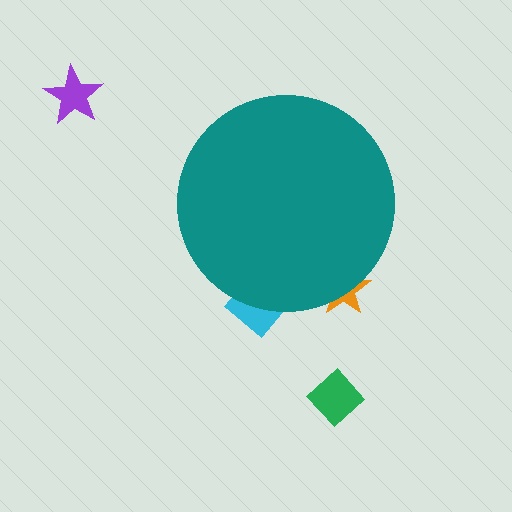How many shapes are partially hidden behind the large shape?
2 shapes are partially hidden.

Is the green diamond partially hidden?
No, the green diamond is fully visible.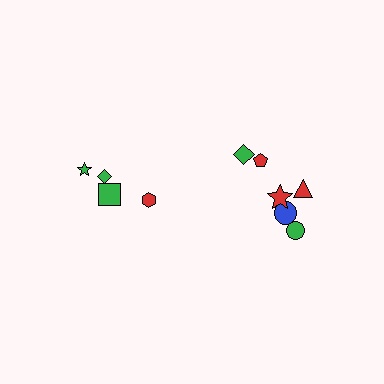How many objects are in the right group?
There are 6 objects.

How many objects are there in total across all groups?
There are 10 objects.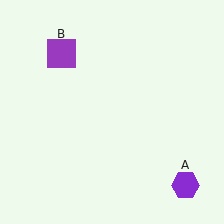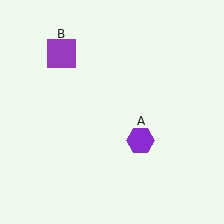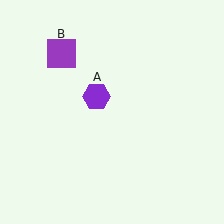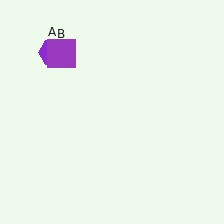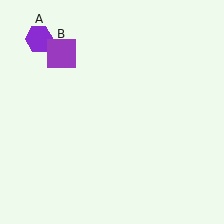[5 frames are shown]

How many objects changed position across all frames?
1 object changed position: purple hexagon (object A).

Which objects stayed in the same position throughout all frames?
Purple square (object B) remained stationary.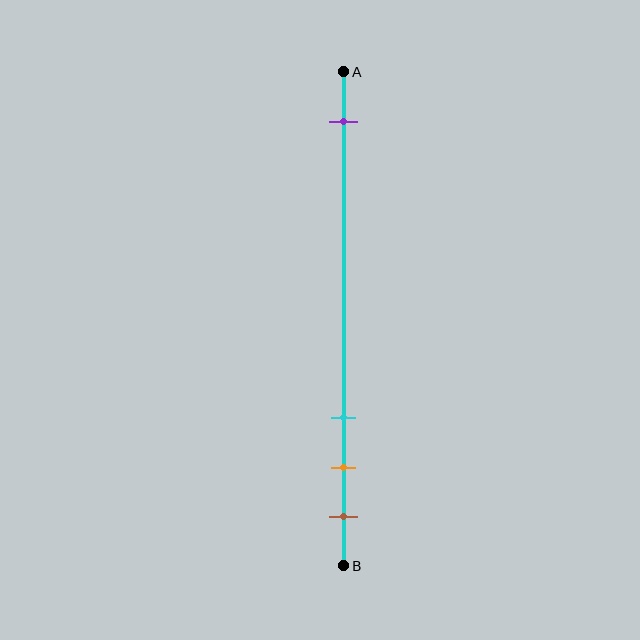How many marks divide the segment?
There are 4 marks dividing the segment.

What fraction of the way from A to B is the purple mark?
The purple mark is approximately 10% (0.1) of the way from A to B.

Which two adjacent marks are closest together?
The orange and brown marks are the closest adjacent pair.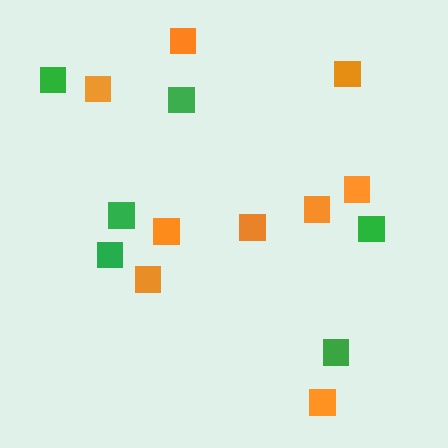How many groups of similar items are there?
There are 2 groups: one group of green squares (6) and one group of orange squares (9).